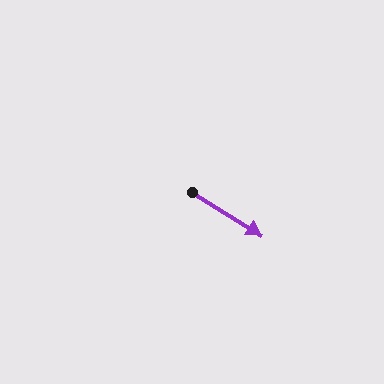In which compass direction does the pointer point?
Southeast.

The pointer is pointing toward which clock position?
Roughly 4 o'clock.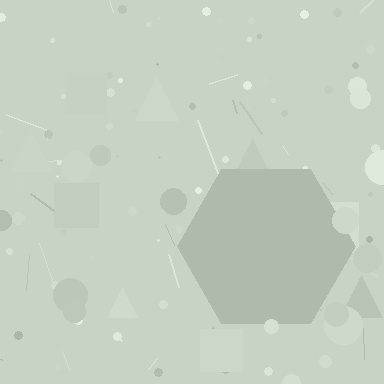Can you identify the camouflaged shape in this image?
The camouflaged shape is a hexagon.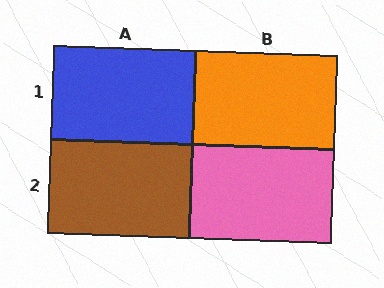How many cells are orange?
1 cell is orange.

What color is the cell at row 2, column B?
Pink.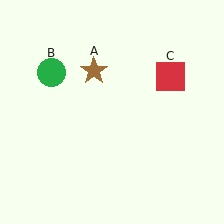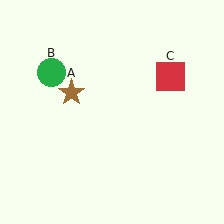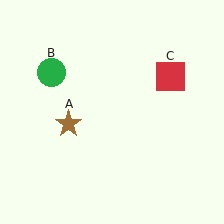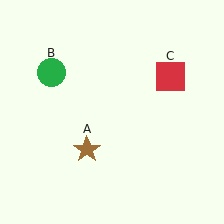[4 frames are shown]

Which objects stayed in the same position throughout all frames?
Green circle (object B) and red square (object C) remained stationary.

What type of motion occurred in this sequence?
The brown star (object A) rotated counterclockwise around the center of the scene.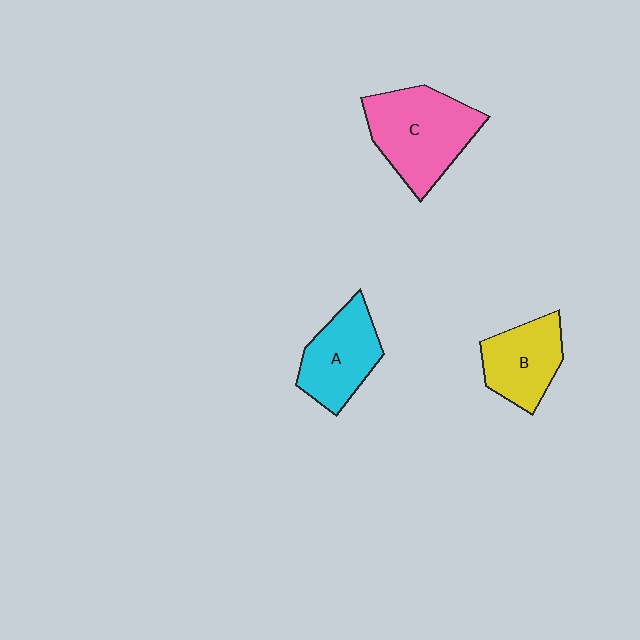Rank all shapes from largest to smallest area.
From largest to smallest: C (pink), A (cyan), B (yellow).